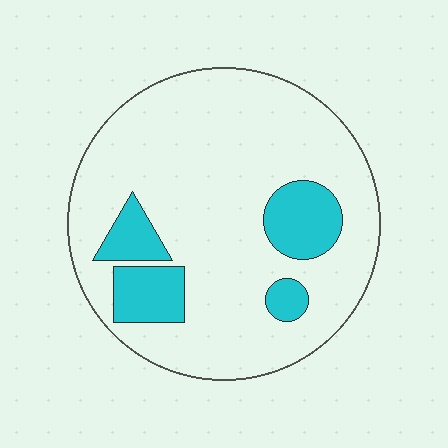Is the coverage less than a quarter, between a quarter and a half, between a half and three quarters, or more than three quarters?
Less than a quarter.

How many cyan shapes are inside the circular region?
4.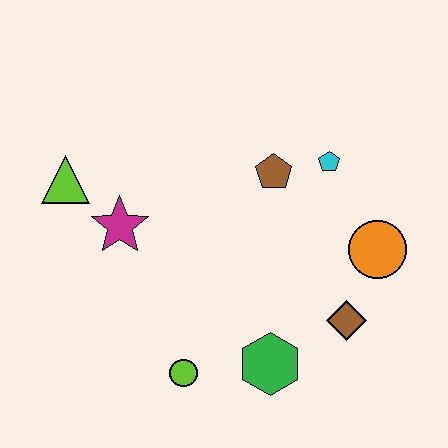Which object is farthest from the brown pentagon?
The lime circle is farthest from the brown pentagon.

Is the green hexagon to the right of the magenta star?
Yes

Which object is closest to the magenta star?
The lime triangle is closest to the magenta star.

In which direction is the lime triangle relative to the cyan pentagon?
The lime triangle is to the left of the cyan pentagon.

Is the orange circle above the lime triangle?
No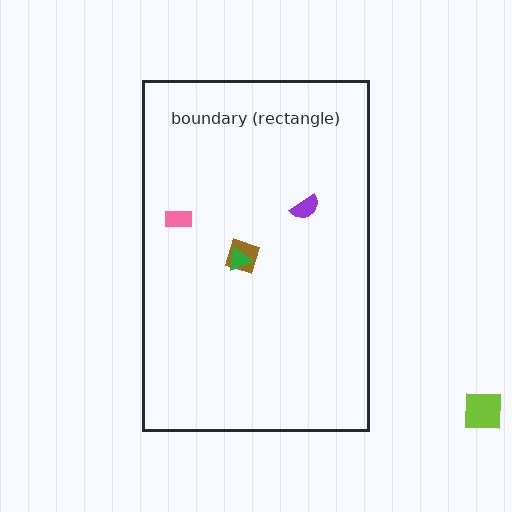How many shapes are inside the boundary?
4 inside, 1 outside.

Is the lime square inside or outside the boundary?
Outside.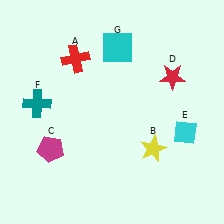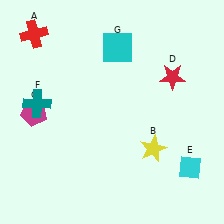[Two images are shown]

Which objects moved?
The objects that moved are: the red cross (A), the magenta pentagon (C), the cyan diamond (E).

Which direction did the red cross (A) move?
The red cross (A) moved left.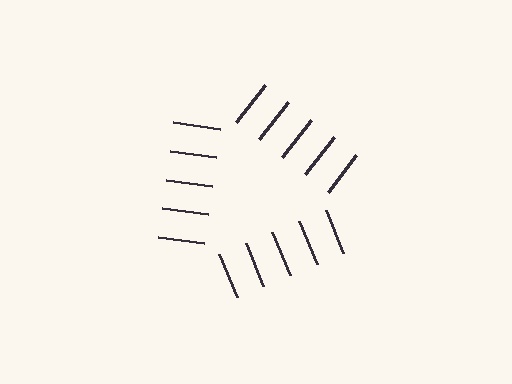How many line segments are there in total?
15 — 5 along each of the 3 edges.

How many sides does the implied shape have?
3 sides — the line-ends trace a triangle.